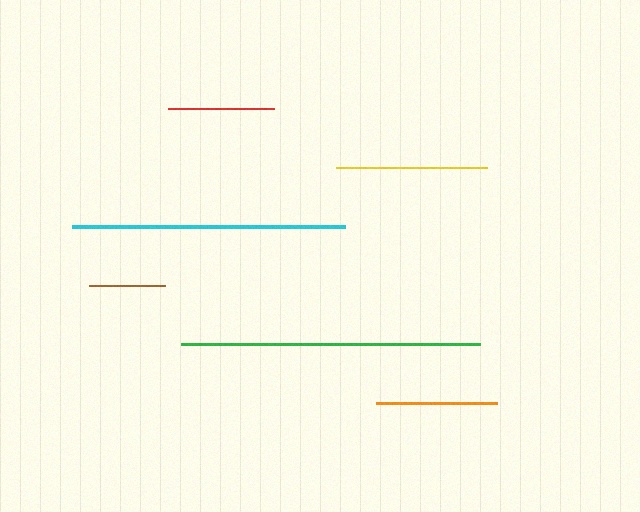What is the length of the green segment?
The green segment is approximately 299 pixels long.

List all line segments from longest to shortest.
From longest to shortest: green, cyan, yellow, orange, red, brown.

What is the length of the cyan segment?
The cyan segment is approximately 273 pixels long.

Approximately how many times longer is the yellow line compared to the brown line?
The yellow line is approximately 2.0 times the length of the brown line.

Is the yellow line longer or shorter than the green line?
The green line is longer than the yellow line.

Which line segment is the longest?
The green line is the longest at approximately 299 pixels.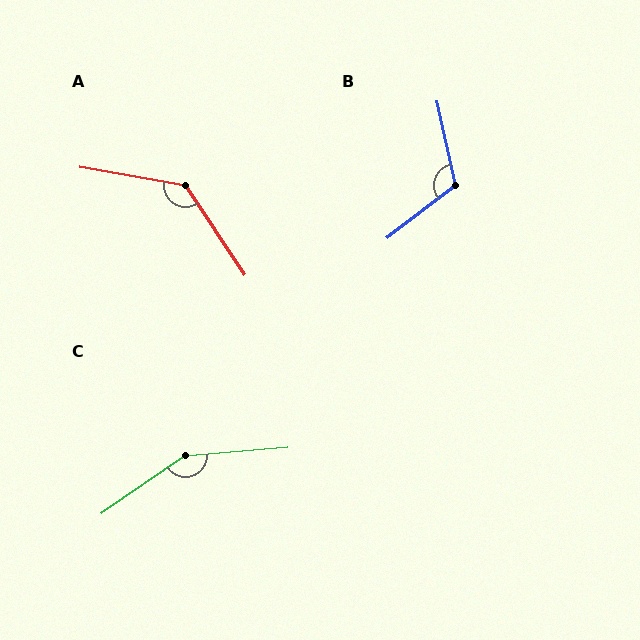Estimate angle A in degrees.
Approximately 134 degrees.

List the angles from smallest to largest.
B (115°), A (134°), C (150°).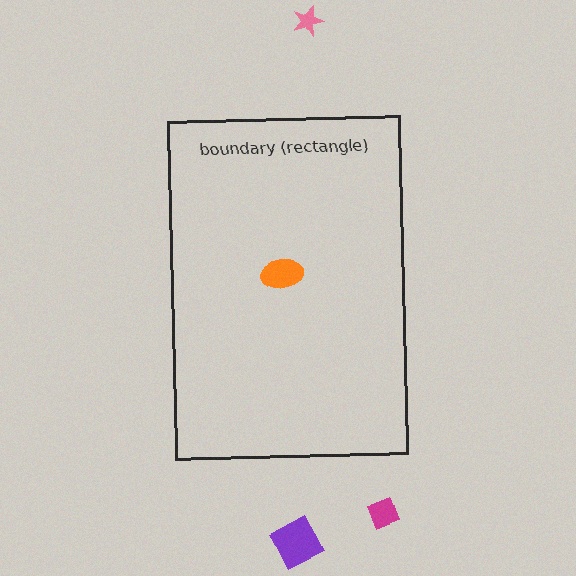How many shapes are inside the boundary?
1 inside, 3 outside.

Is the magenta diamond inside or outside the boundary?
Outside.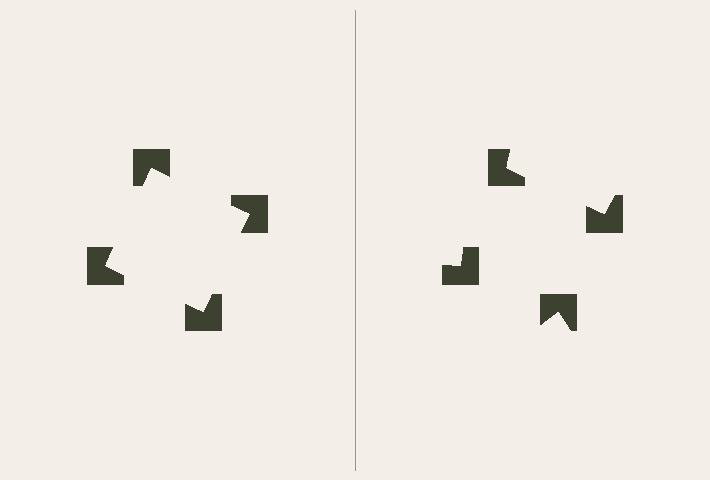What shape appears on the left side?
An illusory square.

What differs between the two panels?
The notched squares are positioned identically on both sides; only the wedge orientations differ. On the left they align to a square; on the right they are misaligned.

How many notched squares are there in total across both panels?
8 — 4 on each side.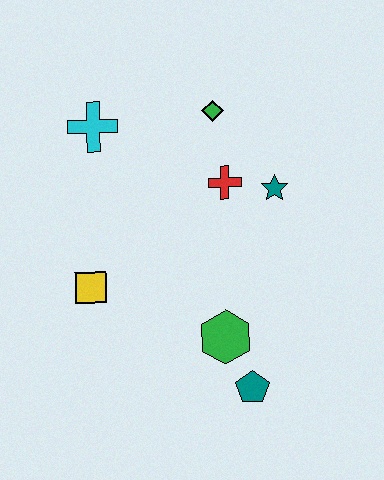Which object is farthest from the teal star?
The yellow square is farthest from the teal star.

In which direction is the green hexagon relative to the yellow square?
The green hexagon is to the right of the yellow square.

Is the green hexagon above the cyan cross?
No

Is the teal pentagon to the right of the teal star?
No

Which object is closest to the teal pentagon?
The green hexagon is closest to the teal pentagon.